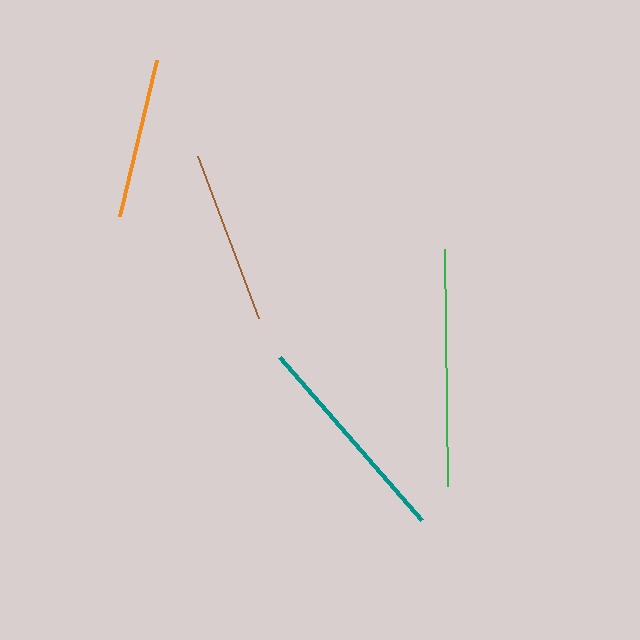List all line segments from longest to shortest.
From longest to shortest: green, teal, brown, orange.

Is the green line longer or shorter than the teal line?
The green line is longer than the teal line.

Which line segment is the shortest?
The orange line is the shortest at approximately 160 pixels.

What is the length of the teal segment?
The teal segment is approximately 216 pixels long.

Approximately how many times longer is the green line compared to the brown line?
The green line is approximately 1.4 times the length of the brown line.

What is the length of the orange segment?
The orange segment is approximately 160 pixels long.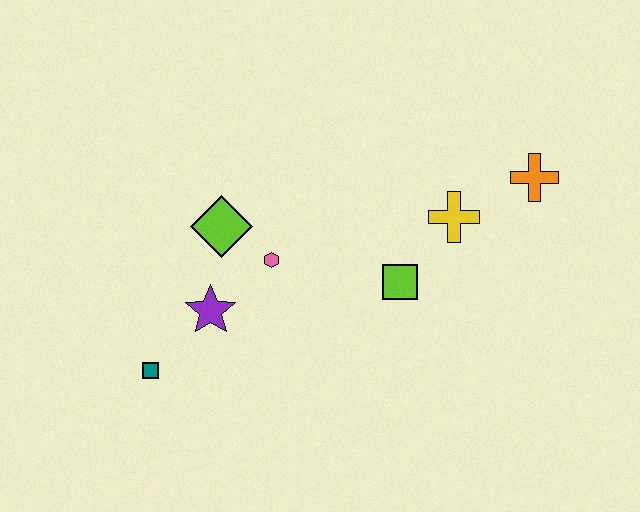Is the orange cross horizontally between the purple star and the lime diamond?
No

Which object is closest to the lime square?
The yellow cross is closest to the lime square.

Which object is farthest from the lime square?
The teal square is farthest from the lime square.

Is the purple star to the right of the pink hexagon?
No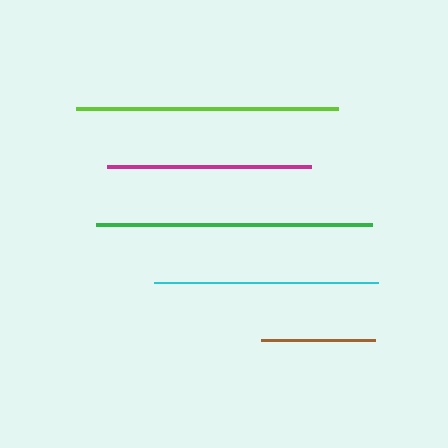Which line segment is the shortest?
The brown line is the shortest at approximately 114 pixels.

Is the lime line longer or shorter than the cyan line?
The lime line is longer than the cyan line.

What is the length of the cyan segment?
The cyan segment is approximately 225 pixels long.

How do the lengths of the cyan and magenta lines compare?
The cyan and magenta lines are approximately the same length.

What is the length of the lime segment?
The lime segment is approximately 262 pixels long.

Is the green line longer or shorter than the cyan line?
The green line is longer than the cyan line.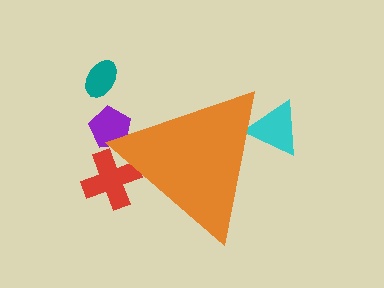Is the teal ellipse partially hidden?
No, the teal ellipse is fully visible.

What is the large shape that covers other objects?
An orange triangle.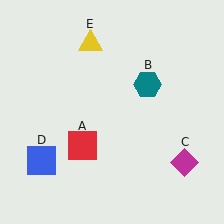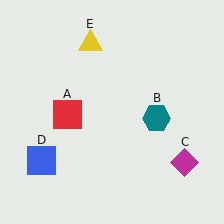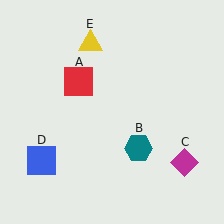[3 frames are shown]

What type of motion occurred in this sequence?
The red square (object A), teal hexagon (object B) rotated clockwise around the center of the scene.